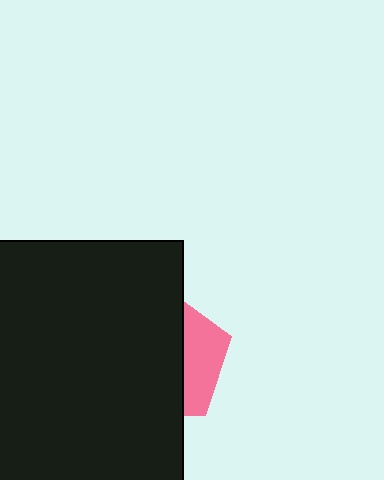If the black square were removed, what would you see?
You would see the complete pink pentagon.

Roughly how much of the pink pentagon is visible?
A small part of it is visible (roughly 30%).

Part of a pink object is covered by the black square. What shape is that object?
It is a pentagon.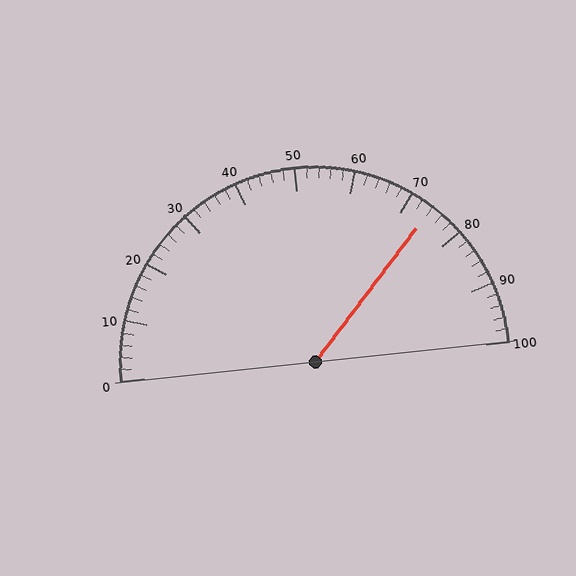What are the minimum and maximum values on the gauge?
The gauge ranges from 0 to 100.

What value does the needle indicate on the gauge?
The needle indicates approximately 74.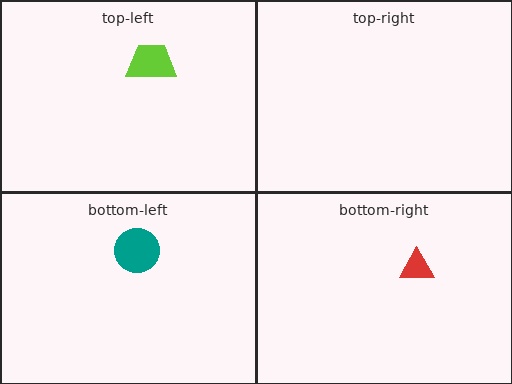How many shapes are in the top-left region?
1.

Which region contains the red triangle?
The bottom-right region.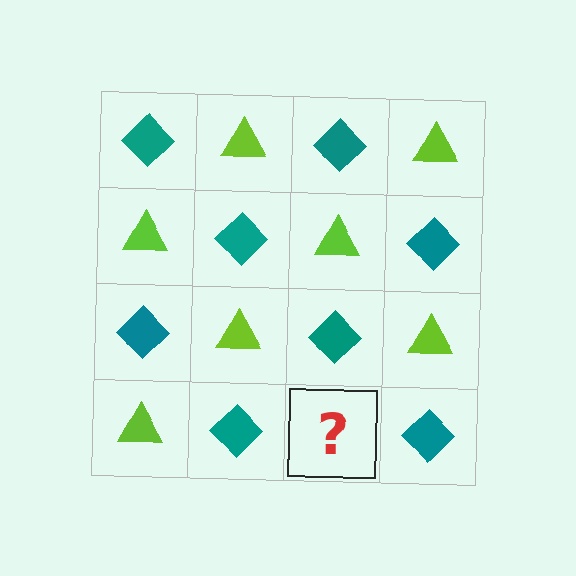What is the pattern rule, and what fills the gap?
The rule is that it alternates teal diamond and lime triangle in a checkerboard pattern. The gap should be filled with a lime triangle.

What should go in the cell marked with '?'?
The missing cell should contain a lime triangle.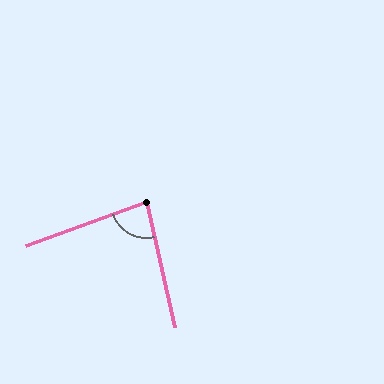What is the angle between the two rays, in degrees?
Approximately 83 degrees.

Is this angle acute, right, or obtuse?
It is acute.